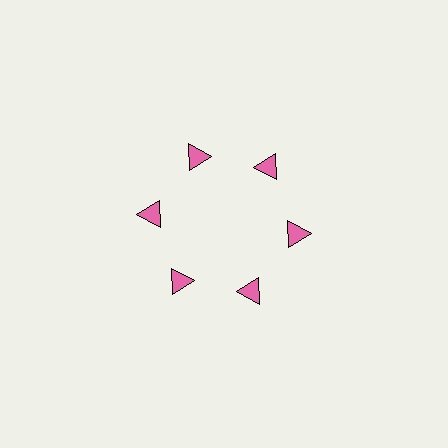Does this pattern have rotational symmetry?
Yes, this pattern has 6-fold rotational symmetry. It looks the same after rotating 60 degrees around the center.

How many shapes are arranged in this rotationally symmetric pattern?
There are 6 shapes, arranged in 6 groups of 1.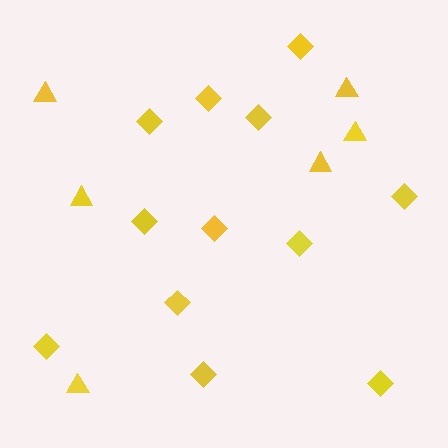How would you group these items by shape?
There are 2 groups: one group of triangles (6) and one group of diamonds (12).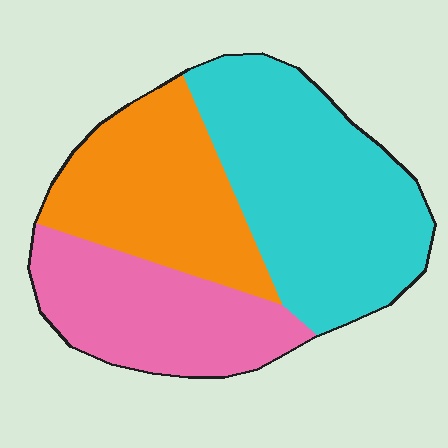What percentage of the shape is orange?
Orange takes up between a quarter and a half of the shape.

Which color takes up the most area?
Cyan, at roughly 45%.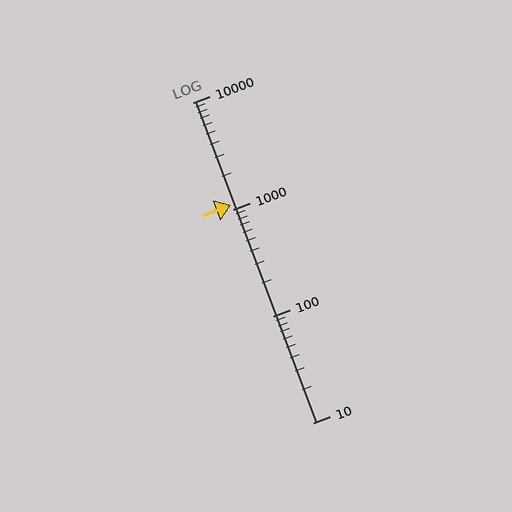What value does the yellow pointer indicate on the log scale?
The pointer indicates approximately 1100.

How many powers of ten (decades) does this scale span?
The scale spans 3 decades, from 10 to 10000.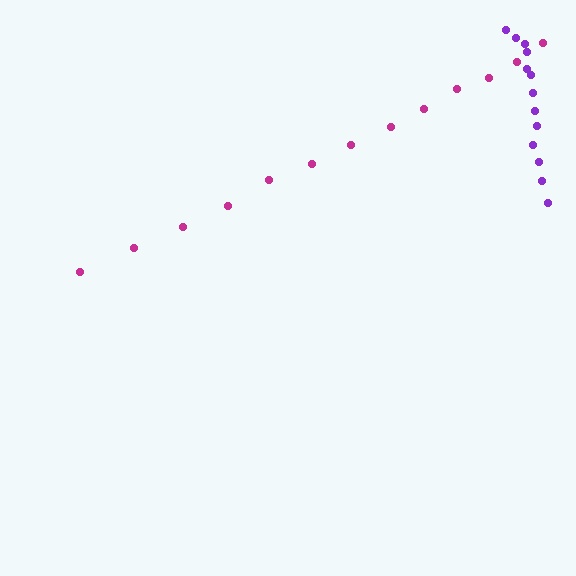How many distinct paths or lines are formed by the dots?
There are 2 distinct paths.